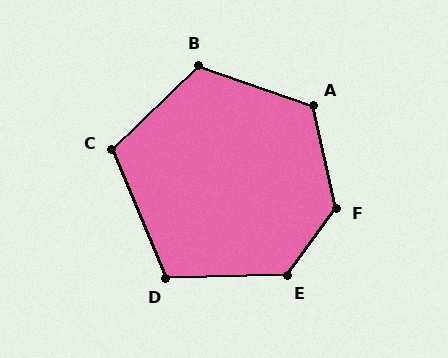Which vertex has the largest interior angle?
F, at approximately 132 degrees.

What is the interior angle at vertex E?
Approximately 127 degrees (obtuse).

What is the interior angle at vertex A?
Approximately 121 degrees (obtuse).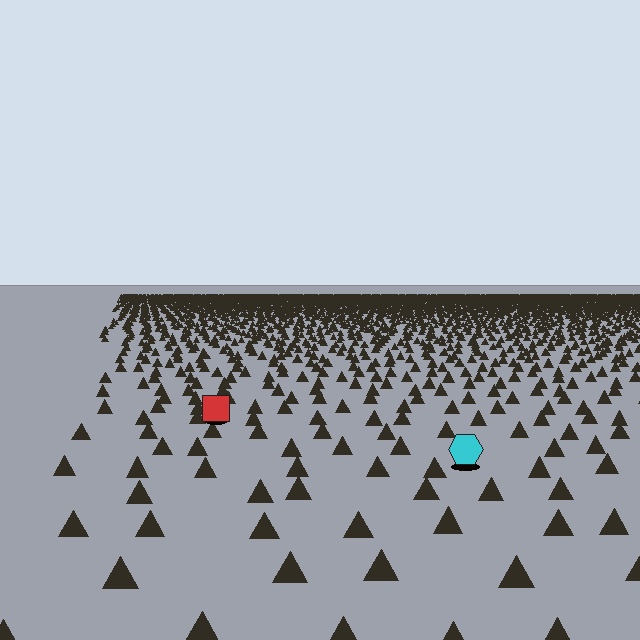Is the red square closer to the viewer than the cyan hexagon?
No. The cyan hexagon is closer — you can tell from the texture gradient: the ground texture is coarser near it.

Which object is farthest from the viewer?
The red square is farthest from the viewer. It appears smaller and the ground texture around it is denser.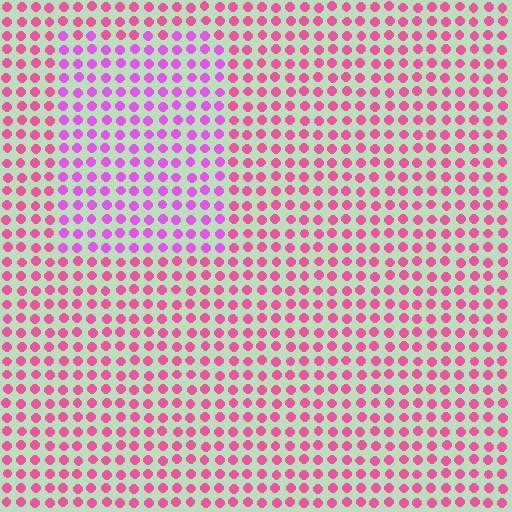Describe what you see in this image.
The image is filled with small pink elements in a uniform arrangement. A rectangle-shaped region is visible where the elements are tinted to a slightly different hue, forming a subtle color boundary.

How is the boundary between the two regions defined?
The boundary is defined purely by a slight shift in hue (about 34 degrees). Spacing, size, and orientation are identical on both sides.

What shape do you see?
I see a rectangle.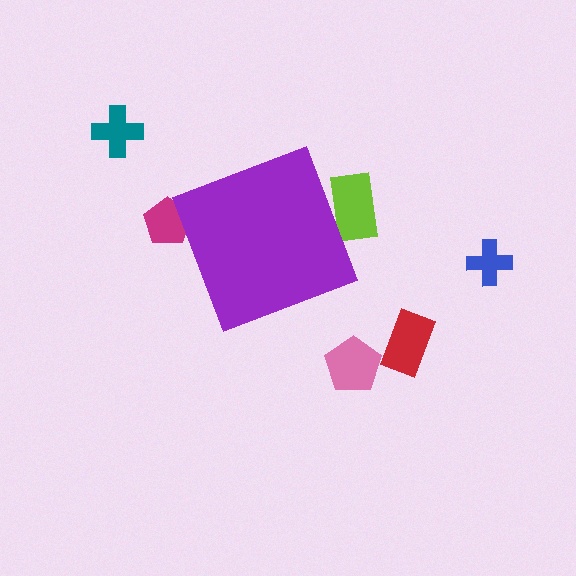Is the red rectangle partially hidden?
No, the red rectangle is fully visible.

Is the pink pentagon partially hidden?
No, the pink pentagon is fully visible.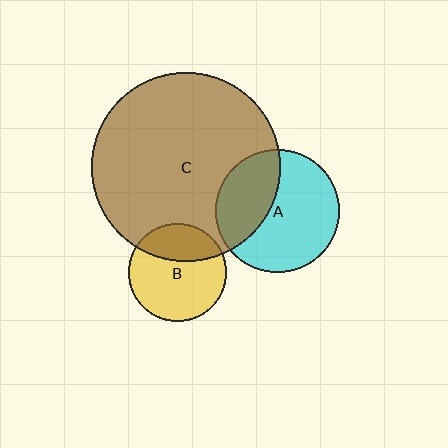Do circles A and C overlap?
Yes.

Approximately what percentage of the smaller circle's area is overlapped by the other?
Approximately 35%.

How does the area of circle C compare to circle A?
Approximately 2.3 times.